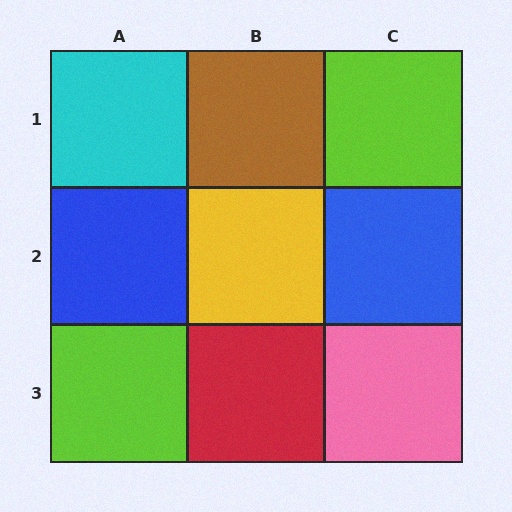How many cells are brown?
1 cell is brown.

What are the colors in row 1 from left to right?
Cyan, brown, lime.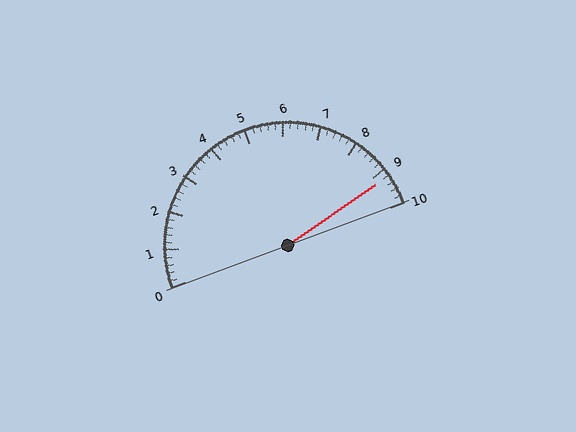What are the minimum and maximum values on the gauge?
The gauge ranges from 0 to 10.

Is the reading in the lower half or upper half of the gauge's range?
The reading is in the upper half of the range (0 to 10).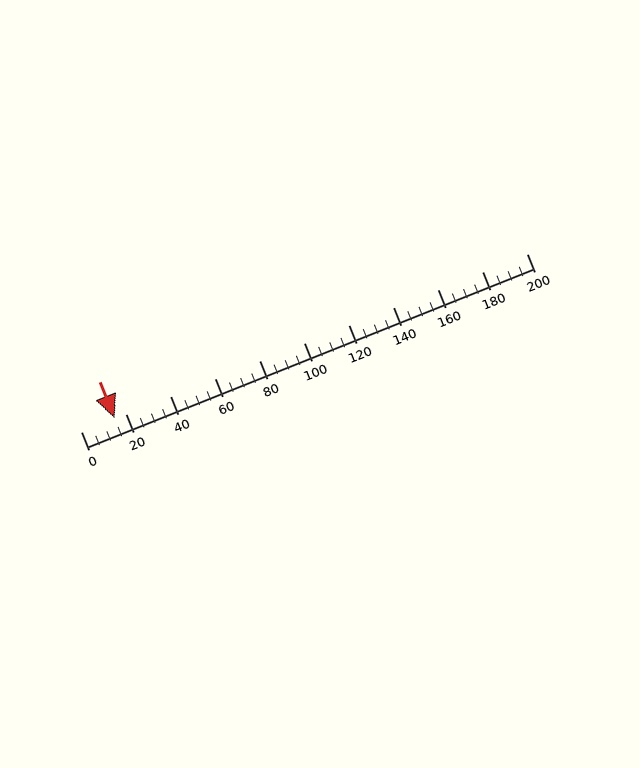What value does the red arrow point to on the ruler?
The red arrow points to approximately 15.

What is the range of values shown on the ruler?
The ruler shows values from 0 to 200.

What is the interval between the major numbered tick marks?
The major tick marks are spaced 20 units apart.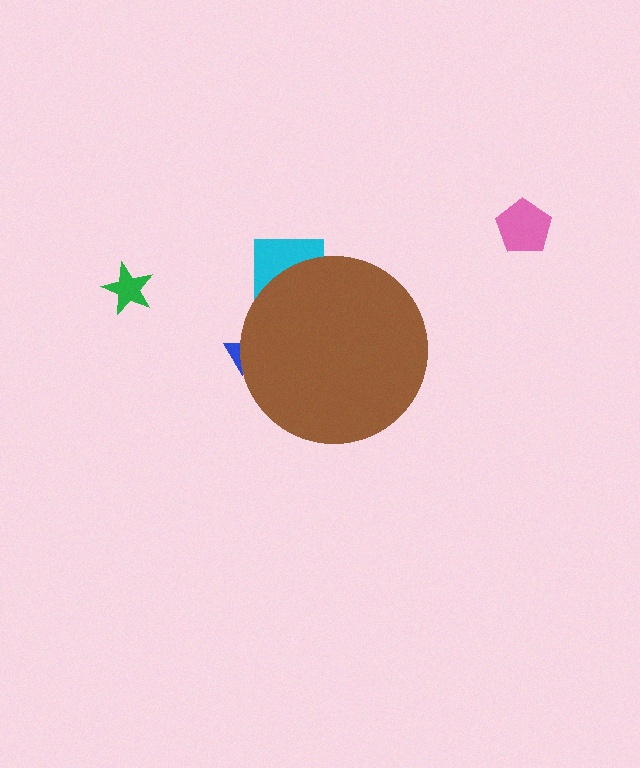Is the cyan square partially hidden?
Yes, the cyan square is partially hidden behind the brown circle.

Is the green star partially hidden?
No, the green star is fully visible.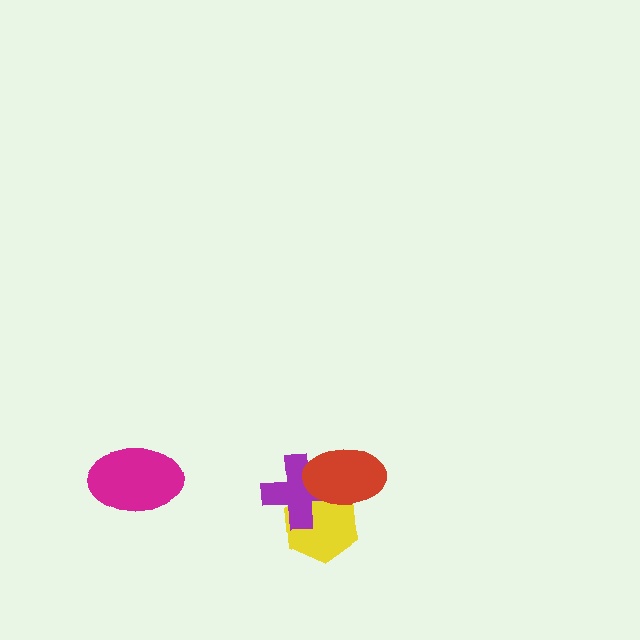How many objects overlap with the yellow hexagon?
2 objects overlap with the yellow hexagon.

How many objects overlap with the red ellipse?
2 objects overlap with the red ellipse.